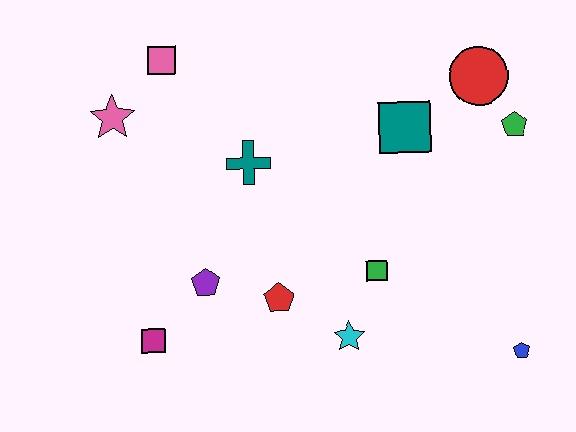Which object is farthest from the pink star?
The blue pentagon is farthest from the pink star.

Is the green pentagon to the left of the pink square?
No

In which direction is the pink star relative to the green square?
The pink star is to the left of the green square.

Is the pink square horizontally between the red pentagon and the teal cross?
No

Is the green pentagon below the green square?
No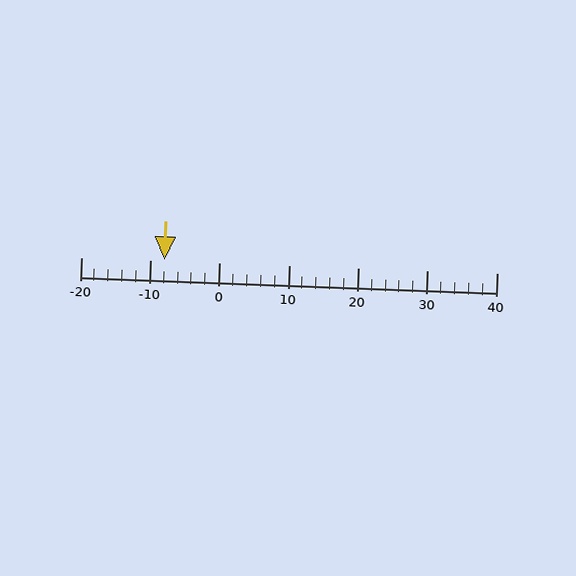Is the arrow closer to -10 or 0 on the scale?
The arrow is closer to -10.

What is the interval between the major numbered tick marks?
The major tick marks are spaced 10 units apart.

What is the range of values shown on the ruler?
The ruler shows values from -20 to 40.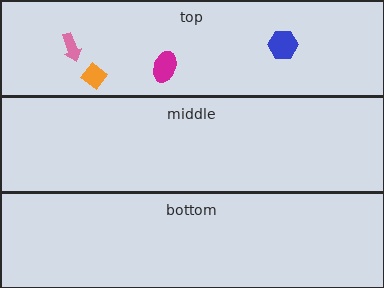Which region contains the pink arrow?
The top region.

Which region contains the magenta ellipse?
The top region.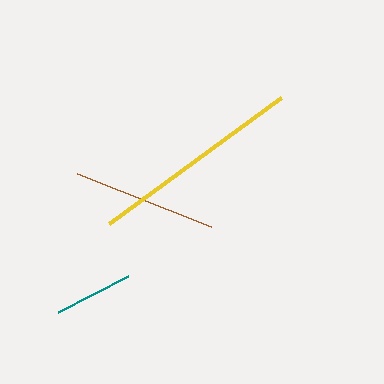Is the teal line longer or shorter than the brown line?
The brown line is longer than the teal line.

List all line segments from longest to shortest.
From longest to shortest: yellow, brown, teal.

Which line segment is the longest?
The yellow line is the longest at approximately 214 pixels.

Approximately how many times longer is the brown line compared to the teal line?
The brown line is approximately 1.8 times the length of the teal line.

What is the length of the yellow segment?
The yellow segment is approximately 214 pixels long.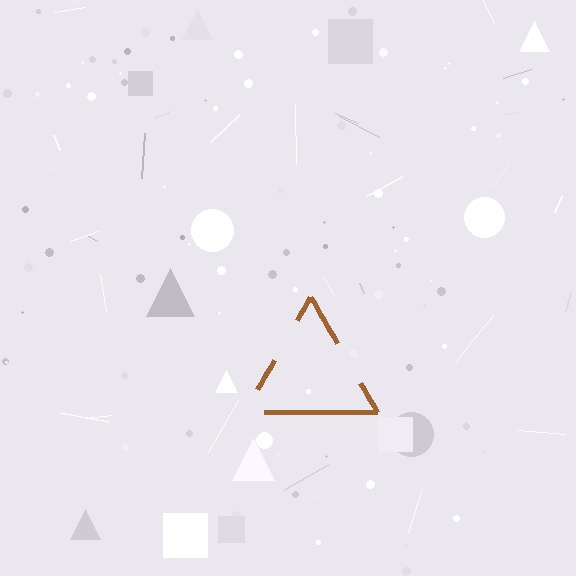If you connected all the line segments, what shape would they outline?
They would outline a triangle.